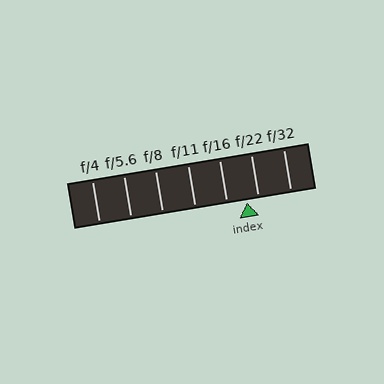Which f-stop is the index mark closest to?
The index mark is closest to f/22.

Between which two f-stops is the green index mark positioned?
The index mark is between f/16 and f/22.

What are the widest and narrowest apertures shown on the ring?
The widest aperture shown is f/4 and the narrowest is f/32.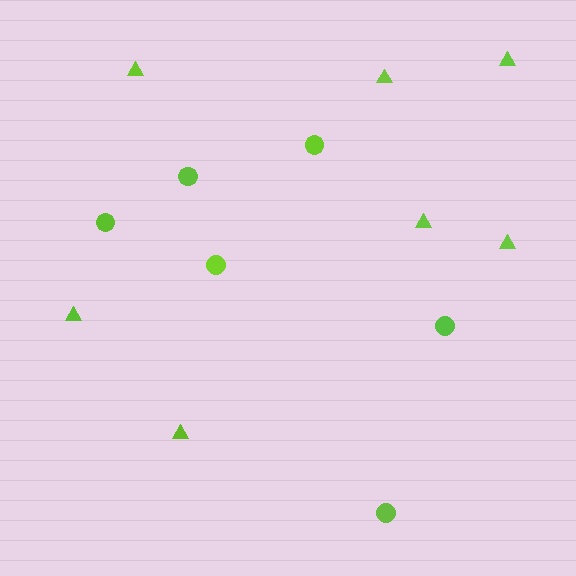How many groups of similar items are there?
There are 2 groups: one group of circles (6) and one group of triangles (7).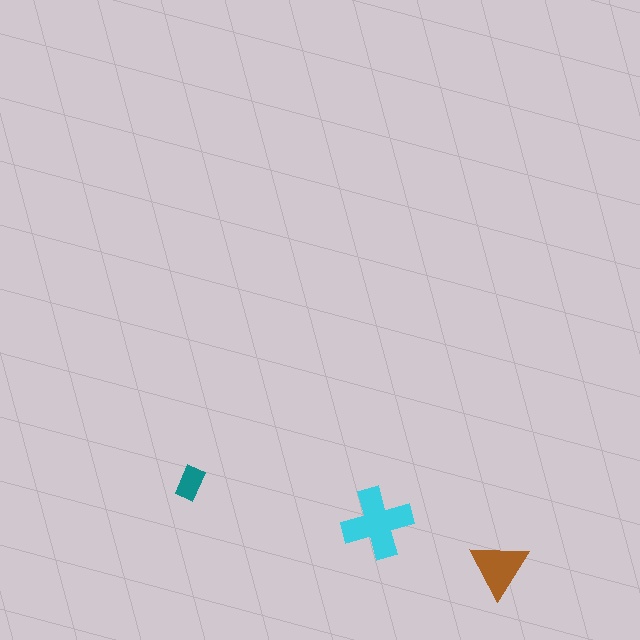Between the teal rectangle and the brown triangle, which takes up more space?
The brown triangle.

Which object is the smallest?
The teal rectangle.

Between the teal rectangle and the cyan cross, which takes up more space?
The cyan cross.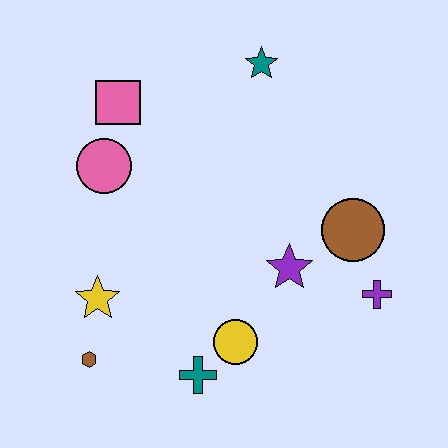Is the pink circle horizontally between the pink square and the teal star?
No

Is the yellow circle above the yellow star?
No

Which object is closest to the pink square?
The pink circle is closest to the pink square.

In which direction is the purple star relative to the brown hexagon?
The purple star is to the right of the brown hexagon.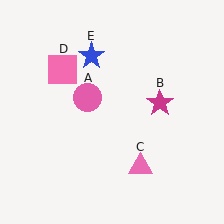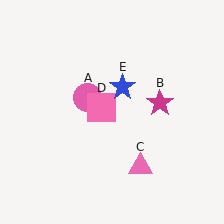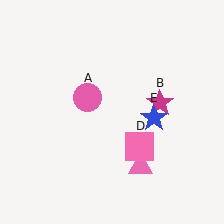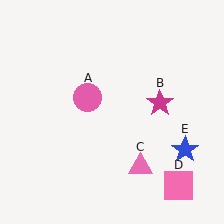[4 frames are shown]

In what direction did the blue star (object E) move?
The blue star (object E) moved down and to the right.